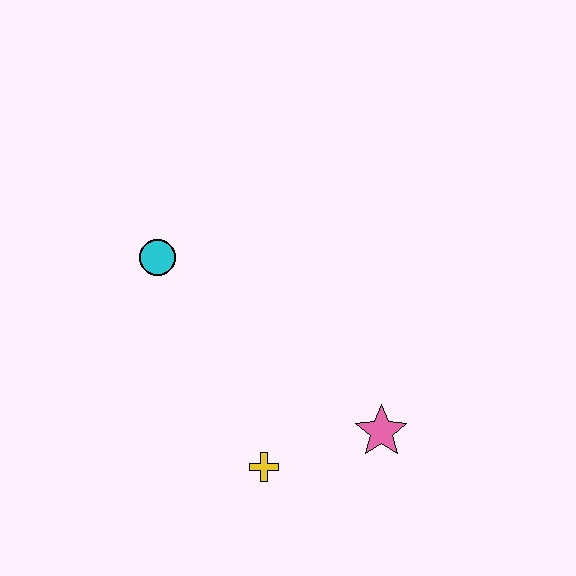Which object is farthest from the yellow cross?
The cyan circle is farthest from the yellow cross.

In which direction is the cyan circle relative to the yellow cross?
The cyan circle is above the yellow cross.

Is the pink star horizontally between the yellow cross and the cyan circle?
No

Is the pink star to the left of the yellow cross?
No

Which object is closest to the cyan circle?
The yellow cross is closest to the cyan circle.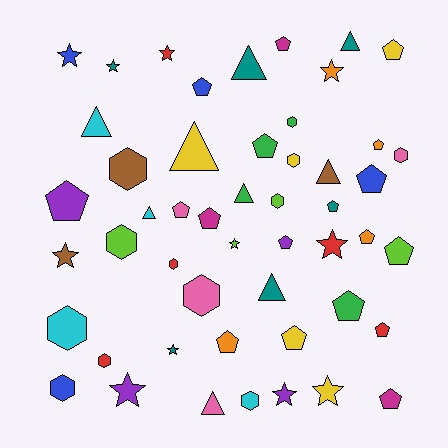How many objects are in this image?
There are 50 objects.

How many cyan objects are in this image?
There are 4 cyan objects.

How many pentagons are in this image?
There are 18 pentagons.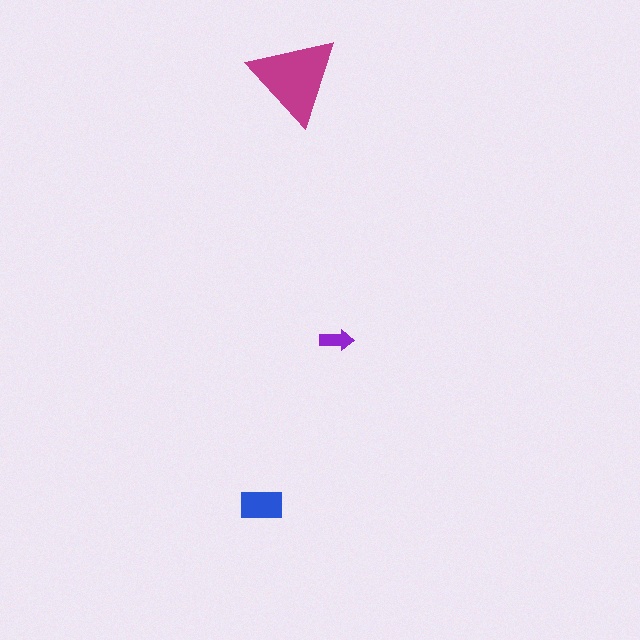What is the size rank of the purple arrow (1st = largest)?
3rd.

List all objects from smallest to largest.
The purple arrow, the blue rectangle, the magenta triangle.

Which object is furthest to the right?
The purple arrow is rightmost.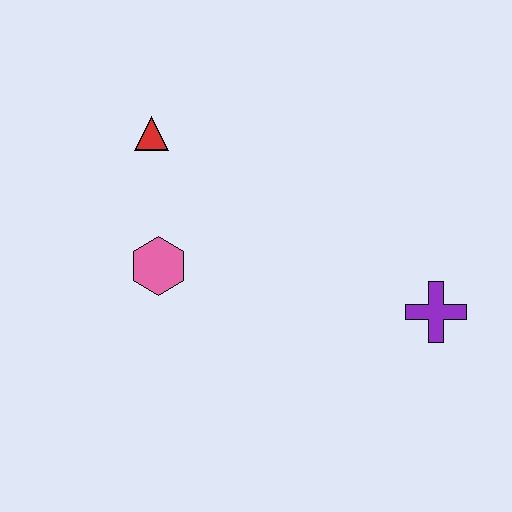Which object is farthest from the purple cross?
The red triangle is farthest from the purple cross.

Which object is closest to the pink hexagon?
The red triangle is closest to the pink hexagon.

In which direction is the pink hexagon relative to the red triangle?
The pink hexagon is below the red triangle.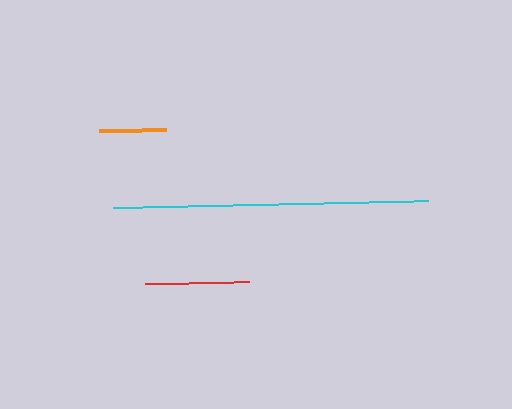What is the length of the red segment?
The red segment is approximately 104 pixels long.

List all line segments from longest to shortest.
From longest to shortest: cyan, red, orange.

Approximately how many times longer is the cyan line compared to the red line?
The cyan line is approximately 3.0 times the length of the red line.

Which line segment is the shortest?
The orange line is the shortest at approximately 67 pixels.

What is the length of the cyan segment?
The cyan segment is approximately 315 pixels long.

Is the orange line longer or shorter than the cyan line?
The cyan line is longer than the orange line.